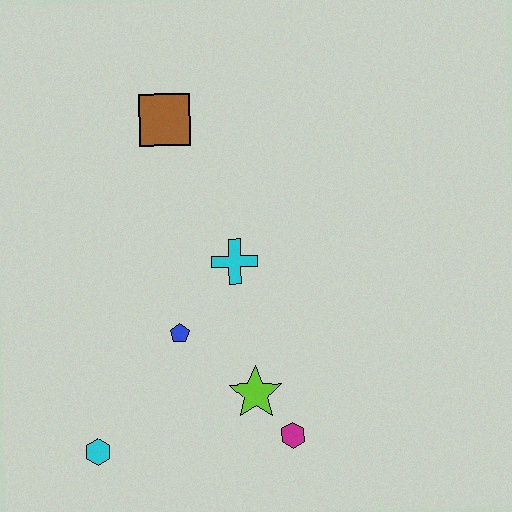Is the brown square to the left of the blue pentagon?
Yes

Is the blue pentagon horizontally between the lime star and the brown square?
Yes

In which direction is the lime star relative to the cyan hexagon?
The lime star is to the right of the cyan hexagon.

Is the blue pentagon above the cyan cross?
No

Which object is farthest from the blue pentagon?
The brown square is farthest from the blue pentagon.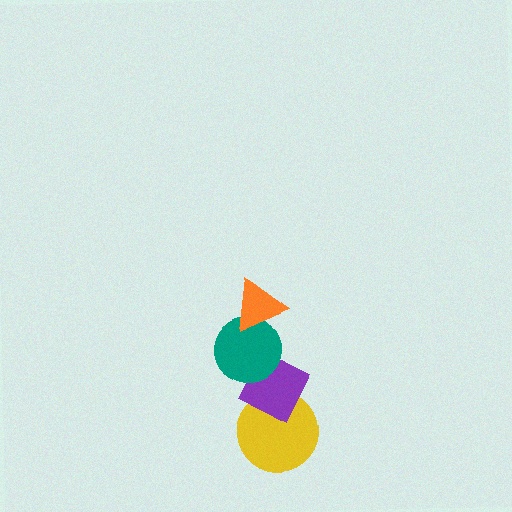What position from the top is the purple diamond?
The purple diamond is 3rd from the top.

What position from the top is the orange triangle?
The orange triangle is 1st from the top.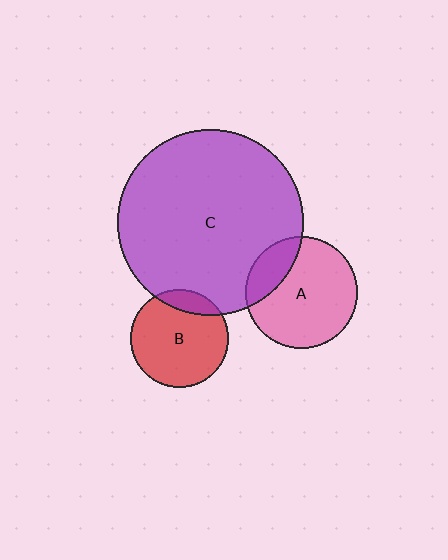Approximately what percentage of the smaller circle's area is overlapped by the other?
Approximately 20%.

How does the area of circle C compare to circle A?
Approximately 2.8 times.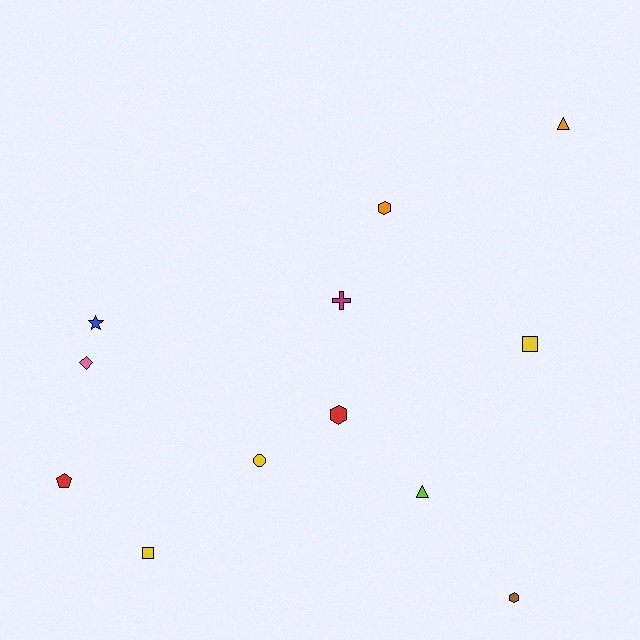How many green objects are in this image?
There are no green objects.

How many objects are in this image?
There are 12 objects.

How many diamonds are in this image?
There is 1 diamond.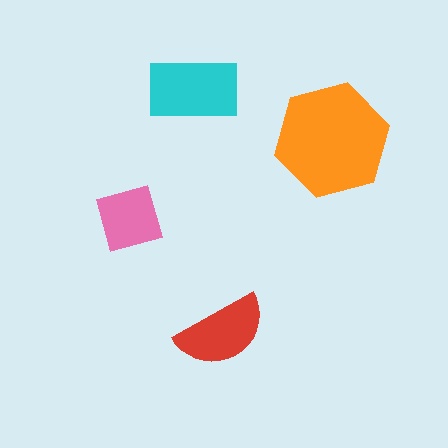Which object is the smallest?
The pink diamond.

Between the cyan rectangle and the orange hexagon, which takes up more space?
The orange hexagon.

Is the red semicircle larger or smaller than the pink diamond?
Larger.